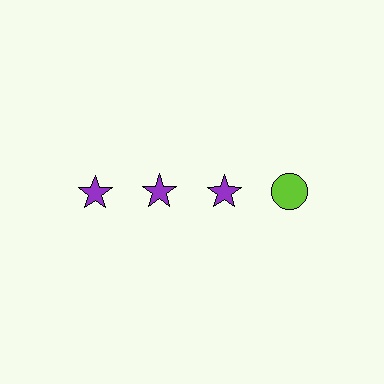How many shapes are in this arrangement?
There are 4 shapes arranged in a grid pattern.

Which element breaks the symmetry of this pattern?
The lime circle in the top row, second from right column breaks the symmetry. All other shapes are purple stars.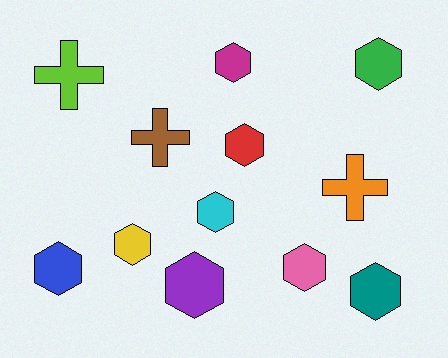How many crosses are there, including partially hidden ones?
There are 3 crosses.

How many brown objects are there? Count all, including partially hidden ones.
There is 1 brown object.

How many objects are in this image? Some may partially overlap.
There are 12 objects.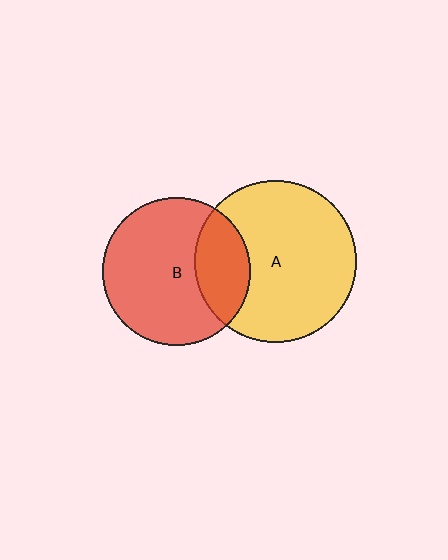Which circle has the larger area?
Circle A (yellow).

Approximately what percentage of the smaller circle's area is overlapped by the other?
Approximately 25%.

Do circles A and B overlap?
Yes.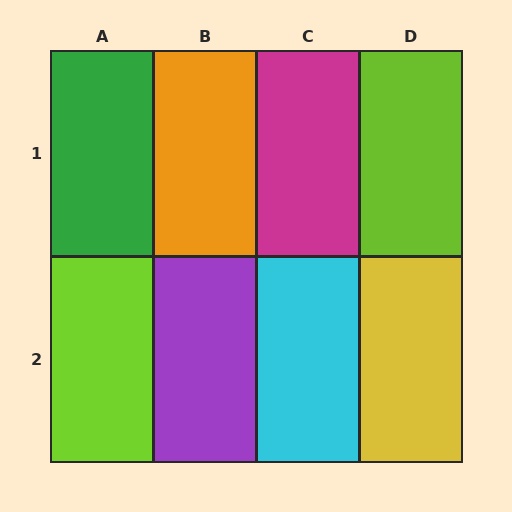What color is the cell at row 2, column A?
Lime.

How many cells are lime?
2 cells are lime.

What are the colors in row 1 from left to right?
Green, orange, magenta, lime.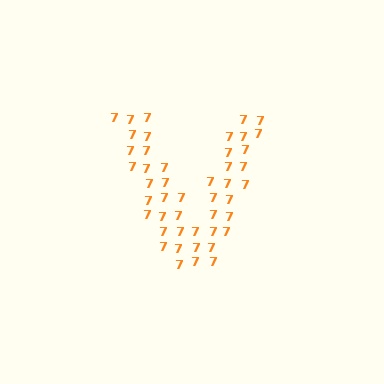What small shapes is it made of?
It is made of small digit 7's.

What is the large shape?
The large shape is the letter V.